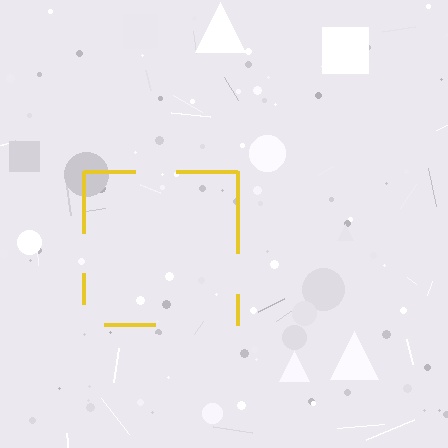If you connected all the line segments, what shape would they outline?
They would outline a square.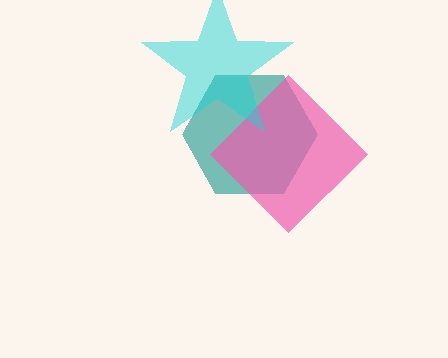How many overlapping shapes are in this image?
There are 3 overlapping shapes in the image.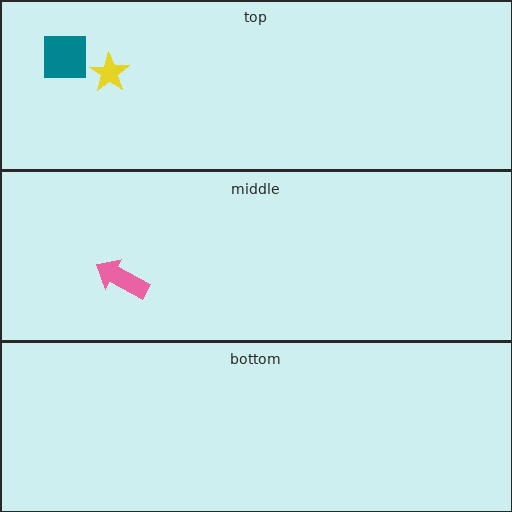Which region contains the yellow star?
The top region.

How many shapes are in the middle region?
1.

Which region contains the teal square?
The top region.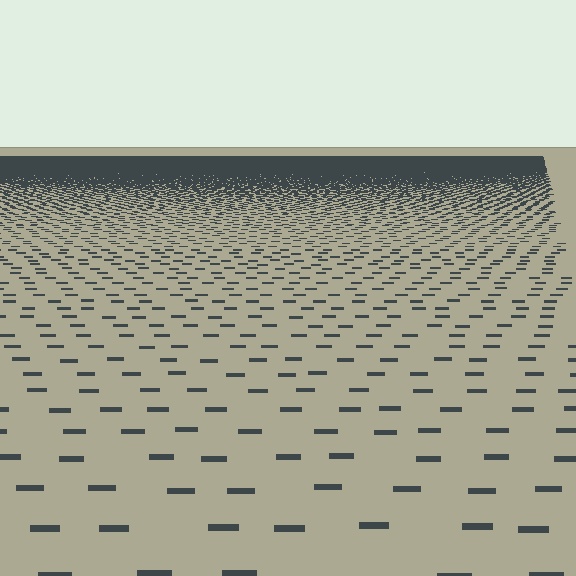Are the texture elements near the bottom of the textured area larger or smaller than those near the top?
Larger. Near the bottom, elements are closer to the viewer and appear at a bigger on-screen size.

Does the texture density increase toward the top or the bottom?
Density increases toward the top.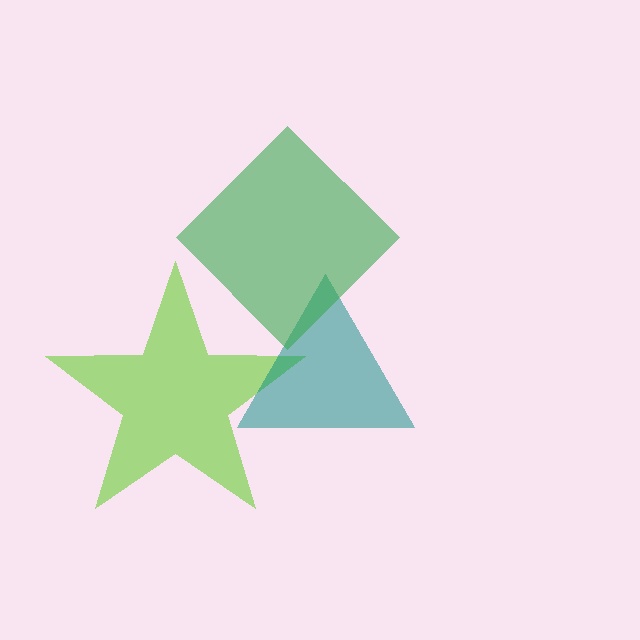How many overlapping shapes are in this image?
There are 3 overlapping shapes in the image.